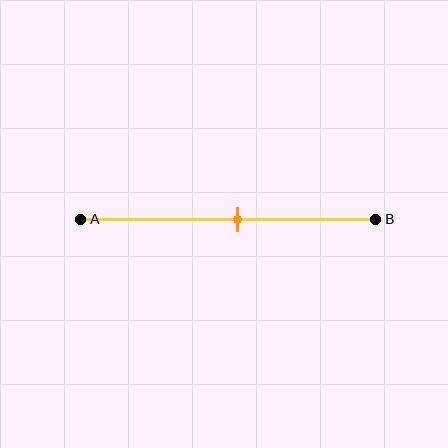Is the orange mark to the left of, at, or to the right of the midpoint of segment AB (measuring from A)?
The orange mark is to the right of the midpoint of segment AB.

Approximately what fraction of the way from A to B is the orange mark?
The orange mark is approximately 55% of the way from A to B.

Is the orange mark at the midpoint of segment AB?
No, the mark is at about 55% from A, not at the 50% midpoint.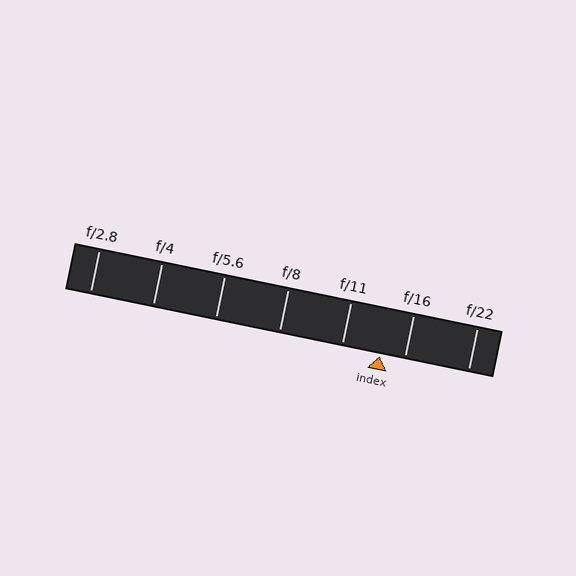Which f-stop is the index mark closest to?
The index mark is closest to f/16.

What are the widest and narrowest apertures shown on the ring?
The widest aperture shown is f/2.8 and the narrowest is f/22.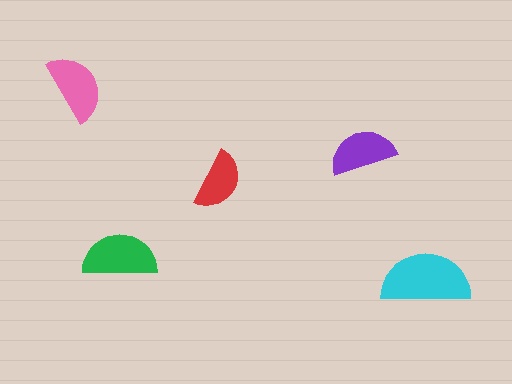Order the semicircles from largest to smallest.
the cyan one, the green one, the pink one, the purple one, the red one.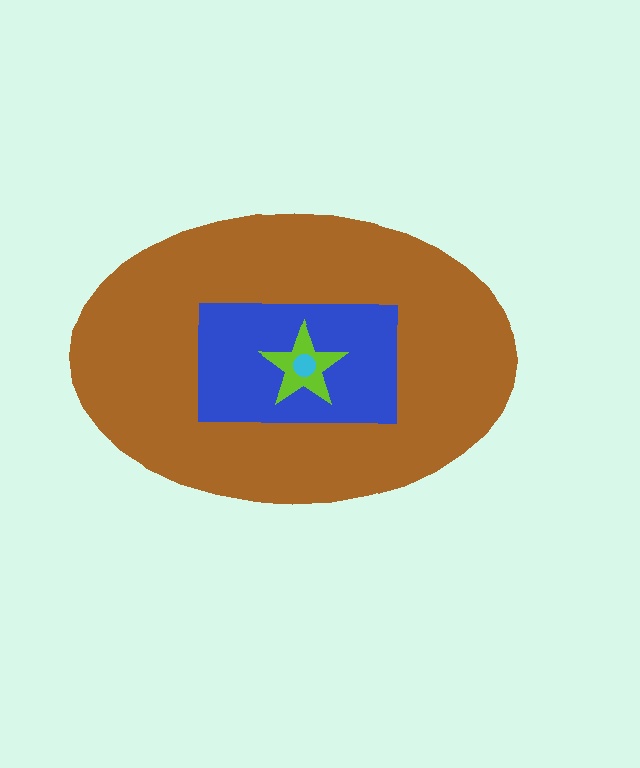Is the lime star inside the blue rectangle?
Yes.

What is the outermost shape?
The brown ellipse.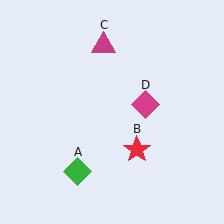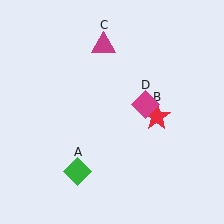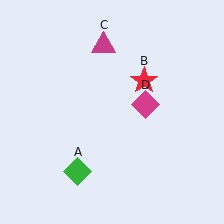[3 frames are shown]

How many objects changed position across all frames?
1 object changed position: red star (object B).